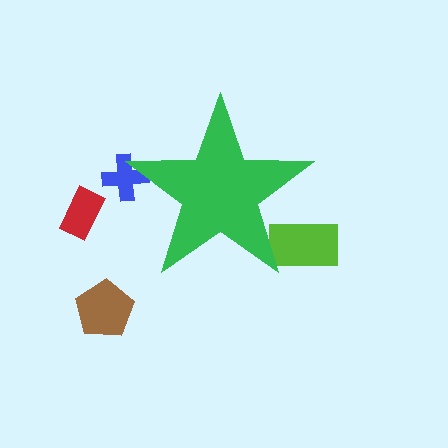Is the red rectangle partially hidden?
No, the red rectangle is fully visible.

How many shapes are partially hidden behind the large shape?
2 shapes are partially hidden.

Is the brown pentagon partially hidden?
No, the brown pentagon is fully visible.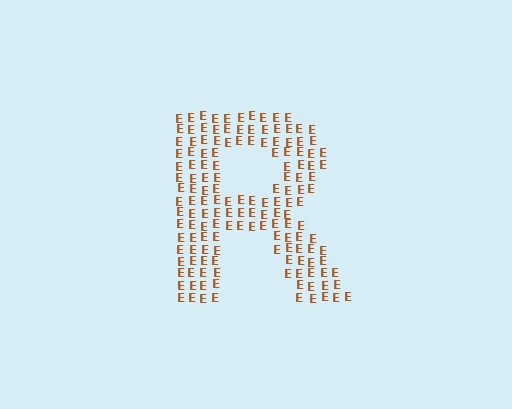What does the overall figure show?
The overall figure shows the letter R.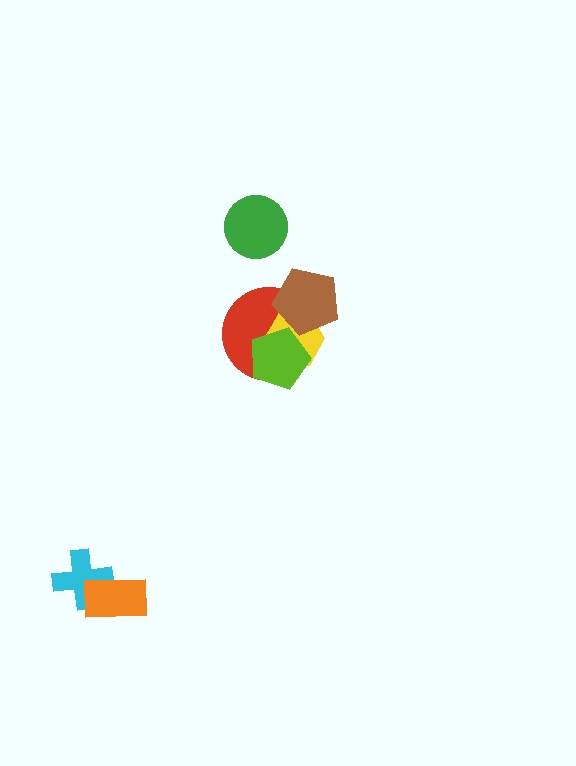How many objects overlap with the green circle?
0 objects overlap with the green circle.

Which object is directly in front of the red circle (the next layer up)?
The yellow hexagon is directly in front of the red circle.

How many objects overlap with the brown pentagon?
2 objects overlap with the brown pentagon.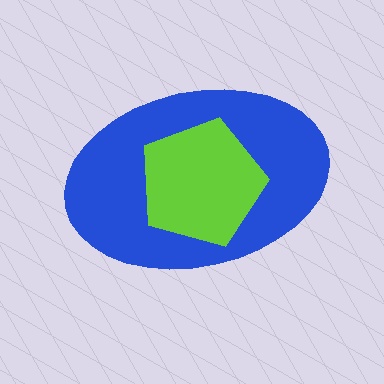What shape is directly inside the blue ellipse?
The lime pentagon.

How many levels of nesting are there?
2.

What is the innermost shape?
The lime pentagon.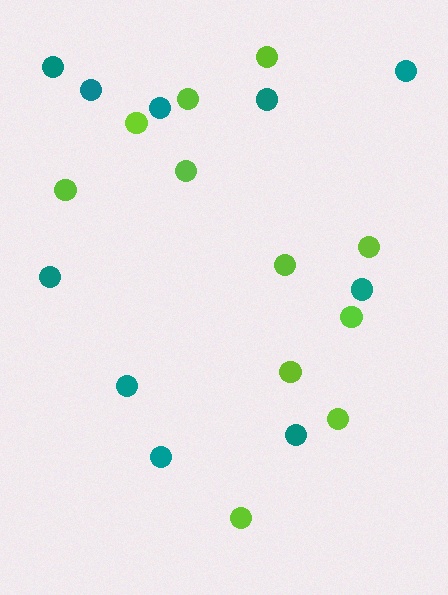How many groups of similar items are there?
There are 2 groups: one group of lime circles (11) and one group of teal circles (10).